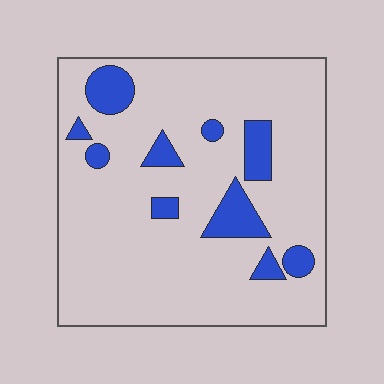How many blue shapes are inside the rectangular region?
10.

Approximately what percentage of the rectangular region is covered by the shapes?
Approximately 15%.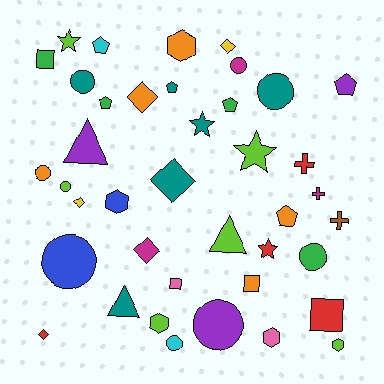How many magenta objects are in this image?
There are 3 magenta objects.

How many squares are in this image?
There are 4 squares.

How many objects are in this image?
There are 40 objects.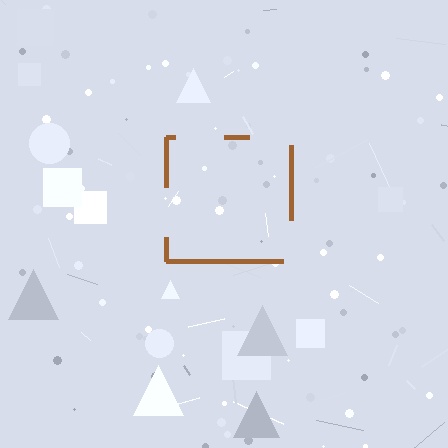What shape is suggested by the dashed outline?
The dashed outline suggests a square.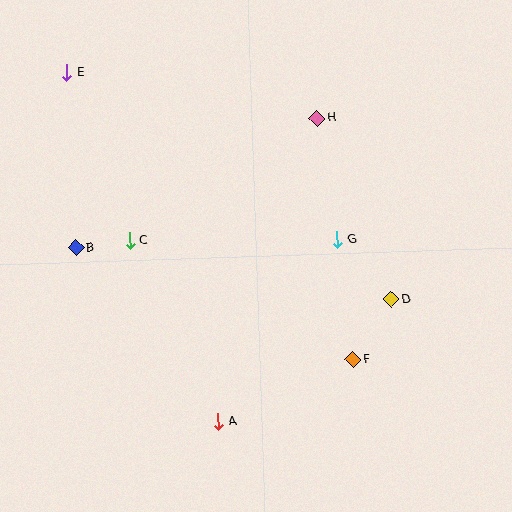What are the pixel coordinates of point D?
Point D is at (391, 299).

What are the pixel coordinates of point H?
Point H is at (317, 118).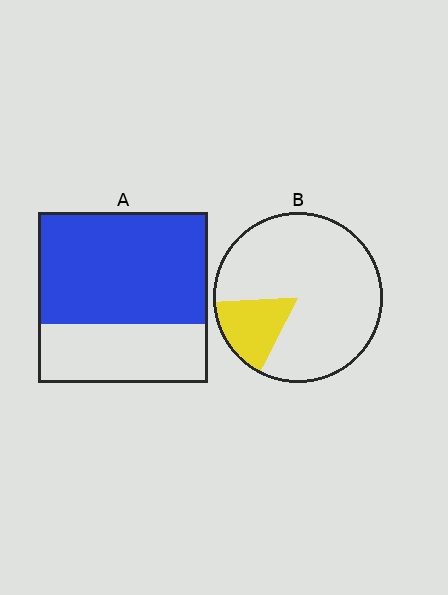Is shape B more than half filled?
No.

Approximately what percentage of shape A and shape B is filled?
A is approximately 65% and B is approximately 15%.